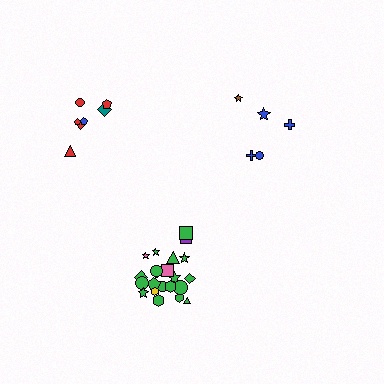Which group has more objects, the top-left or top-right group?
The top-left group.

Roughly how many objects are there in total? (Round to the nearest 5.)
Roughly 35 objects in total.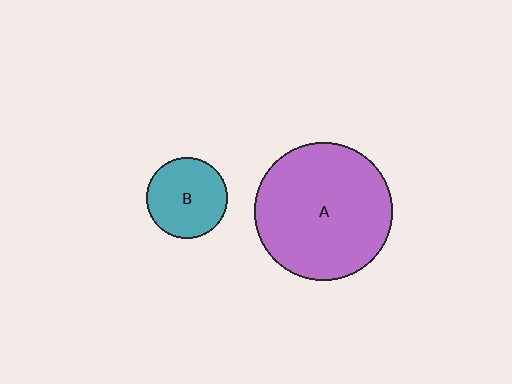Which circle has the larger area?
Circle A (purple).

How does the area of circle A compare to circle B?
Approximately 2.9 times.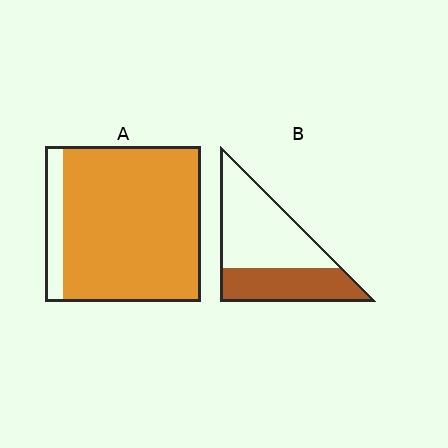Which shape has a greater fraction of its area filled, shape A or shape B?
Shape A.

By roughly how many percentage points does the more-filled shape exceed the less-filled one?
By roughly 50 percentage points (A over B).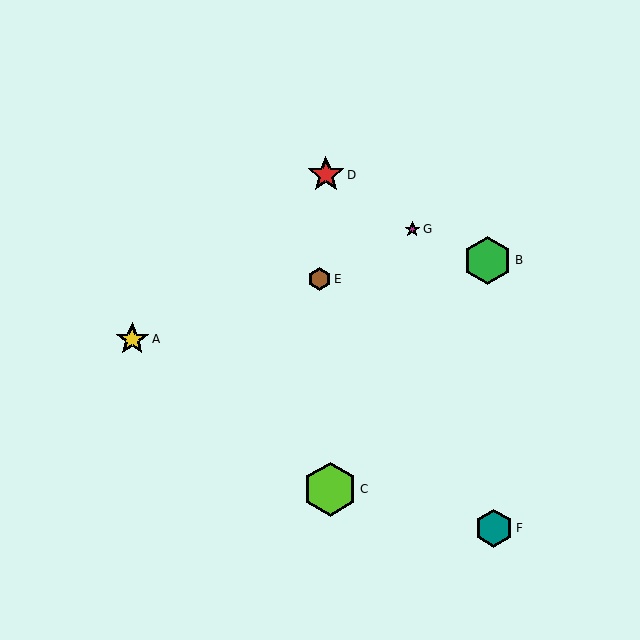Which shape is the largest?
The lime hexagon (labeled C) is the largest.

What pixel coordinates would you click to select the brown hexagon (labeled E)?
Click at (319, 279) to select the brown hexagon E.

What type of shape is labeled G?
Shape G is a magenta star.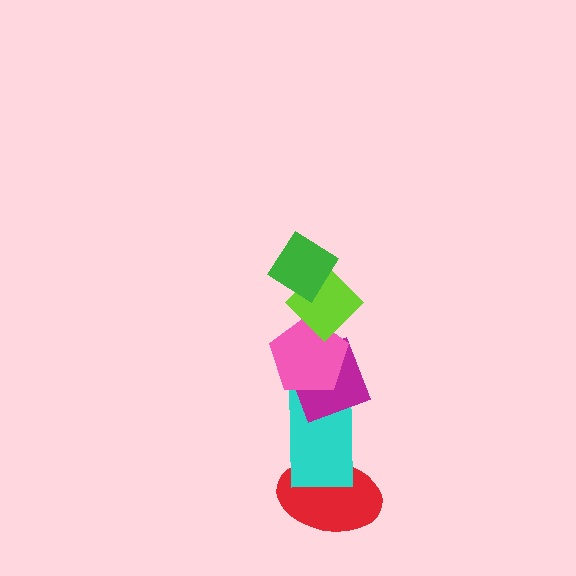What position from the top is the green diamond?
The green diamond is 1st from the top.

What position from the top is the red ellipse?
The red ellipse is 6th from the top.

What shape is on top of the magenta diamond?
The pink pentagon is on top of the magenta diamond.